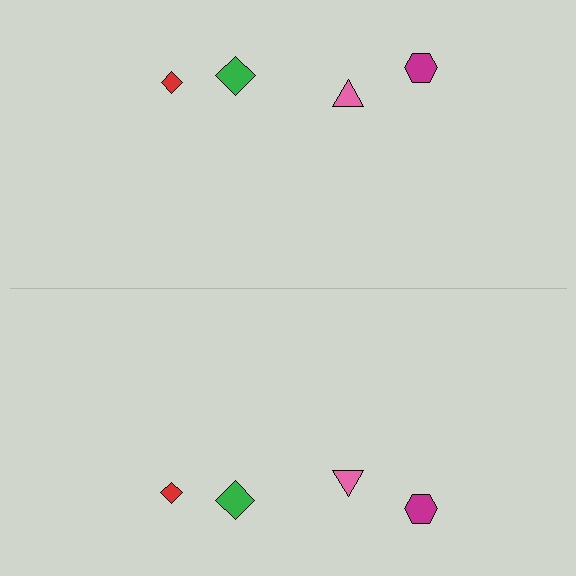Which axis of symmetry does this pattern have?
The pattern has a horizontal axis of symmetry running through the center of the image.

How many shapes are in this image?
There are 8 shapes in this image.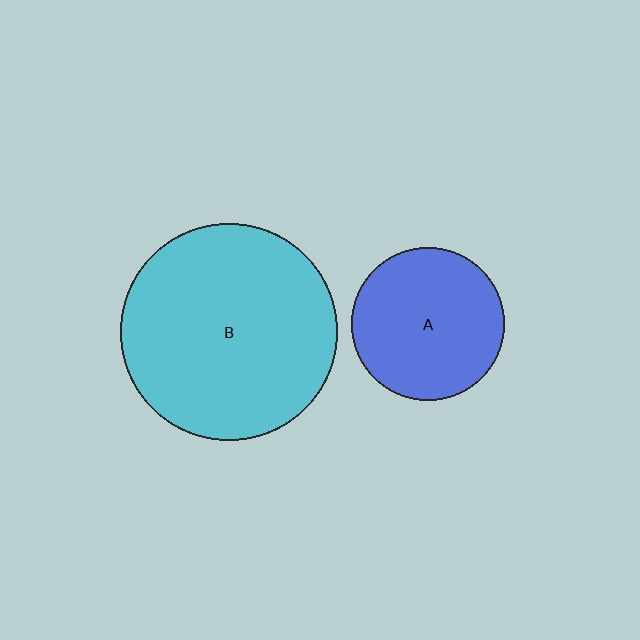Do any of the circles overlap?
No, none of the circles overlap.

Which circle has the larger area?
Circle B (cyan).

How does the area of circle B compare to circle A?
Approximately 2.0 times.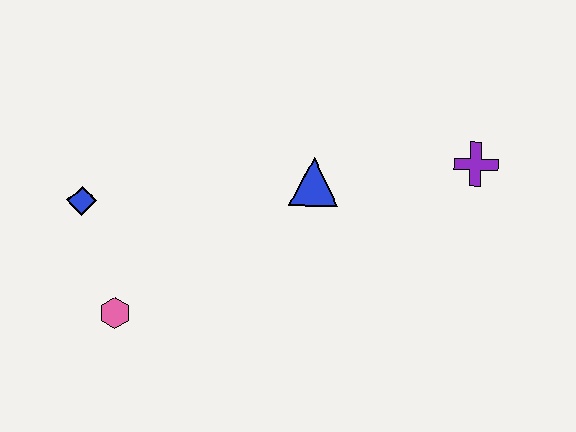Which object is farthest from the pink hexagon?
The purple cross is farthest from the pink hexagon.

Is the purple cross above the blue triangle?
Yes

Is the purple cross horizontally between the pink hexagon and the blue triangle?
No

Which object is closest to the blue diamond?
The pink hexagon is closest to the blue diamond.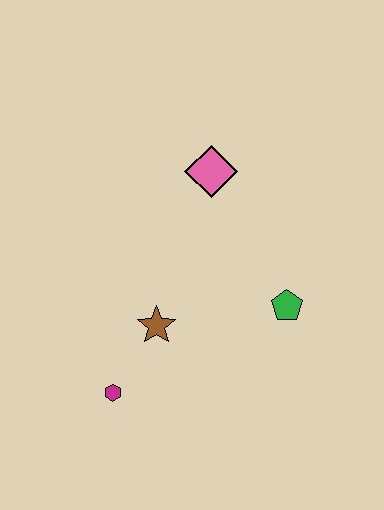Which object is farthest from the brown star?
The pink diamond is farthest from the brown star.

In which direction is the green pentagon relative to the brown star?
The green pentagon is to the right of the brown star.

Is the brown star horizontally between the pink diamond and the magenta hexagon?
Yes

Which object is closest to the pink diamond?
The green pentagon is closest to the pink diamond.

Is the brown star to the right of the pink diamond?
No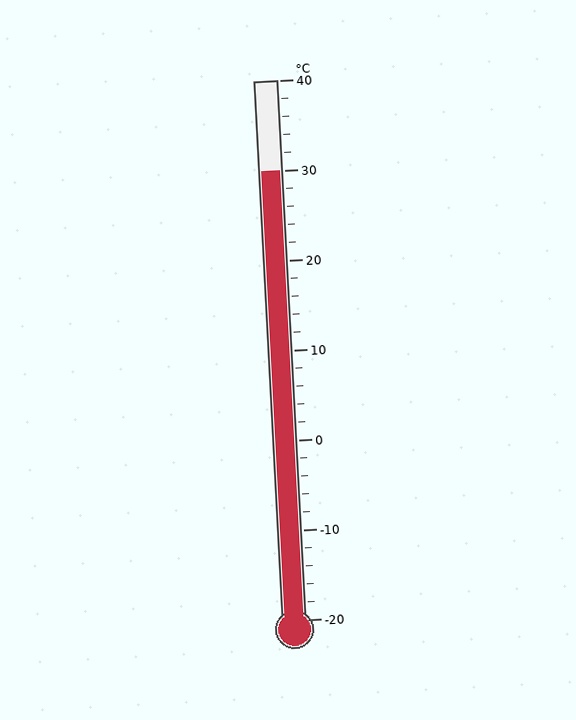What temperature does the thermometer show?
The thermometer shows approximately 30°C.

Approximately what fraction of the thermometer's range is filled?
The thermometer is filled to approximately 85% of its range.